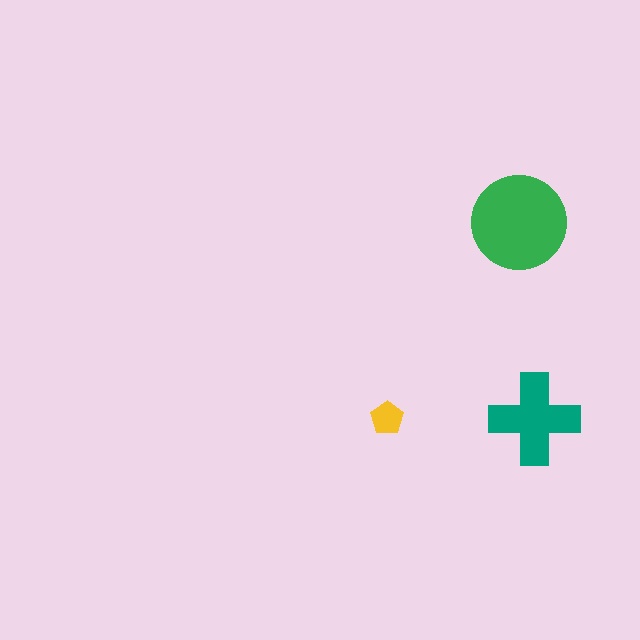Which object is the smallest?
The yellow pentagon.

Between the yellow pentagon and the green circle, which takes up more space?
The green circle.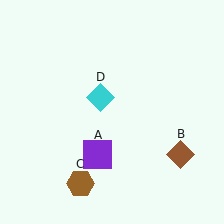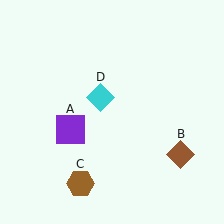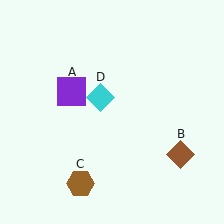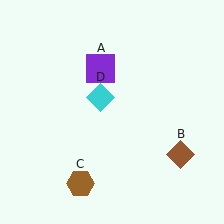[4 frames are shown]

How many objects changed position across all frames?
1 object changed position: purple square (object A).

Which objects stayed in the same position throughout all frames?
Brown diamond (object B) and brown hexagon (object C) and cyan diamond (object D) remained stationary.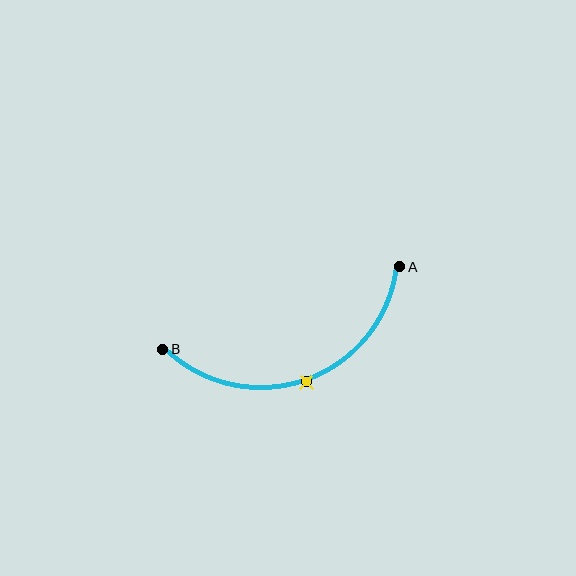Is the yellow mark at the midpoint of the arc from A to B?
Yes. The yellow mark lies on the arc at equal arc-length from both A and B — it is the arc midpoint.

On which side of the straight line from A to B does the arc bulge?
The arc bulges below the straight line connecting A and B.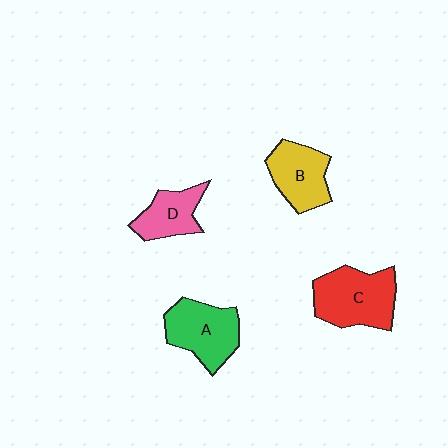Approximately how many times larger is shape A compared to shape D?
Approximately 1.4 times.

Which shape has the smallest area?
Shape D (pink).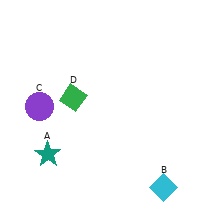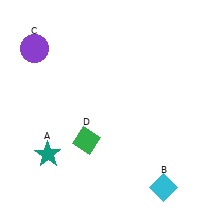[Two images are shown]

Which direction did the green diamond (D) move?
The green diamond (D) moved down.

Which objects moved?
The objects that moved are: the purple circle (C), the green diamond (D).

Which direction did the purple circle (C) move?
The purple circle (C) moved up.